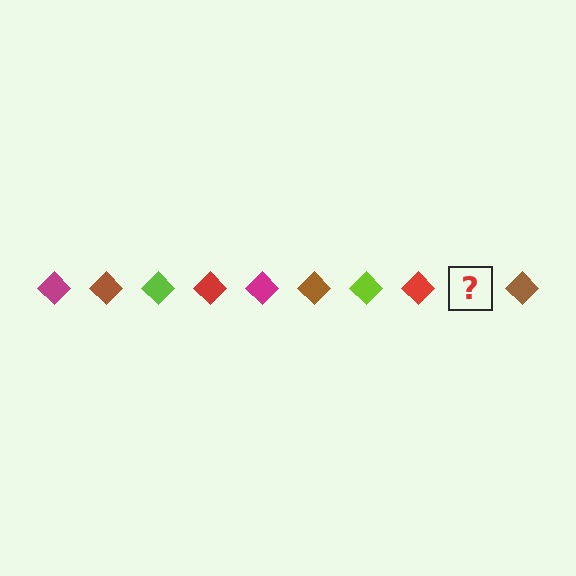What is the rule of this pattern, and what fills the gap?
The rule is that the pattern cycles through magenta, brown, lime, red diamonds. The gap should be filled with a magenta diamond.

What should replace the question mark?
The question mark should be replaced with a magenta diamond.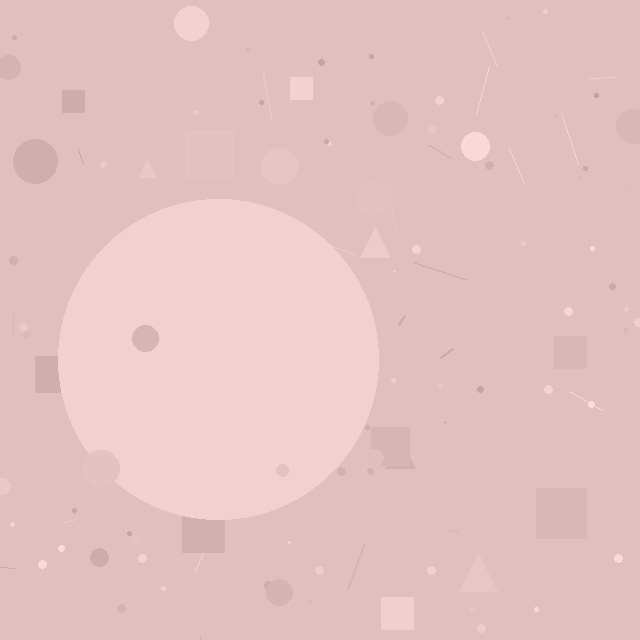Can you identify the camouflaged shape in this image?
The camouflaged shape is a circle.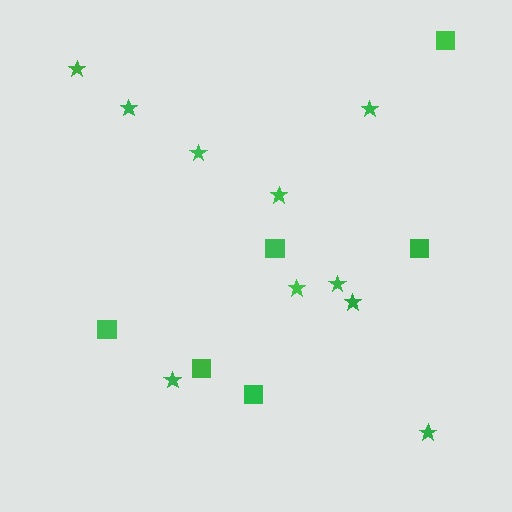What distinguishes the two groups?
There are 2 groups: one group of squares (6) and one group of stars (10).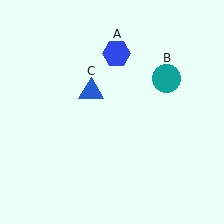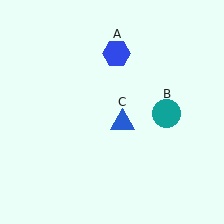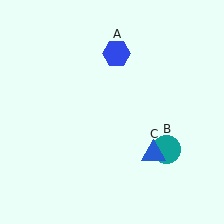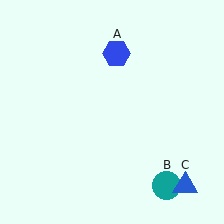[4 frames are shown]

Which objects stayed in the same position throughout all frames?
Blue hexagon (object A) remained stationary.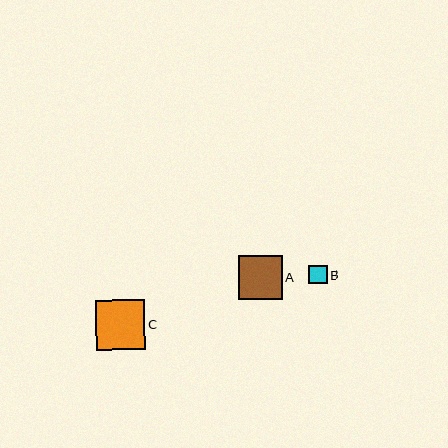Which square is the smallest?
Square B is the smallest with a size of approximately 18 pixels.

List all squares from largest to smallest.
From largest to smallest: C, A, B.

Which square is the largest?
Square C is the largest with a size of approximately 49 pixels.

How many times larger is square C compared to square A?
Square C is approximately 1.1 times the size of square A.